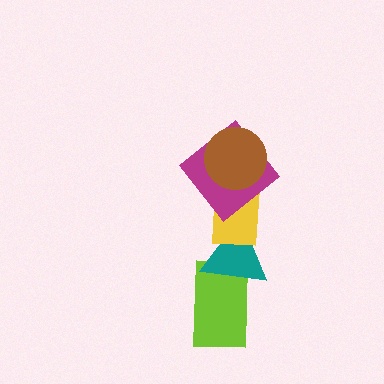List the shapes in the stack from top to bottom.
From top to bottom: the brown circle, the magenta diamond, the yellow rectangle, the teal triangle, the lime rectangle.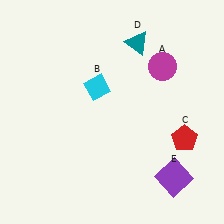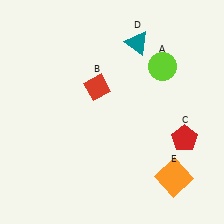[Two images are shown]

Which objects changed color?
A changed from magenta to lime. B changed from cyan to red. E changed from purple to orange.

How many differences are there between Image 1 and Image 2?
There are 3 differences between the two images.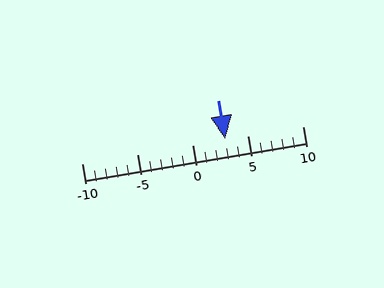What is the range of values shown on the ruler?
The ruler shows values from -10 to 10.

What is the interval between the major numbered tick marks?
The major tick marks are spaced 5 units apart.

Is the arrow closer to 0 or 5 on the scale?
The arrow is closer to 5.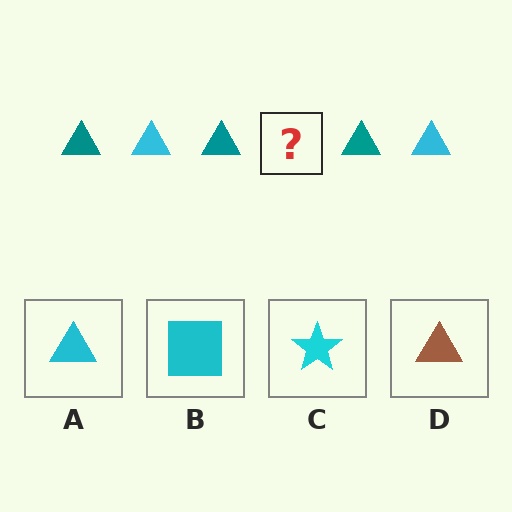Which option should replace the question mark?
Option A.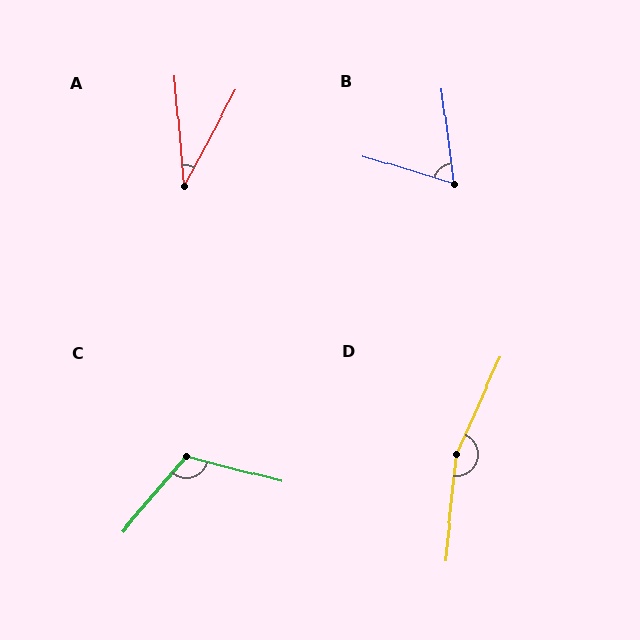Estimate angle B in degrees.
Approximately 66 degrees.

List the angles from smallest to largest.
A (33°), B (66°), C (115°), D (162°).